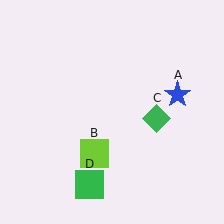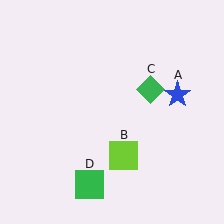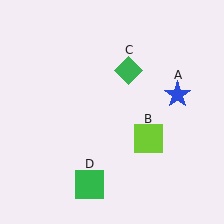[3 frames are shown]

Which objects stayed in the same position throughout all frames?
Blue star (object A) and green square (object D) remained stationary.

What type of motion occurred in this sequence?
The lime square (object B), green diamond (object C) rotated counterclockwise around the center of the scene.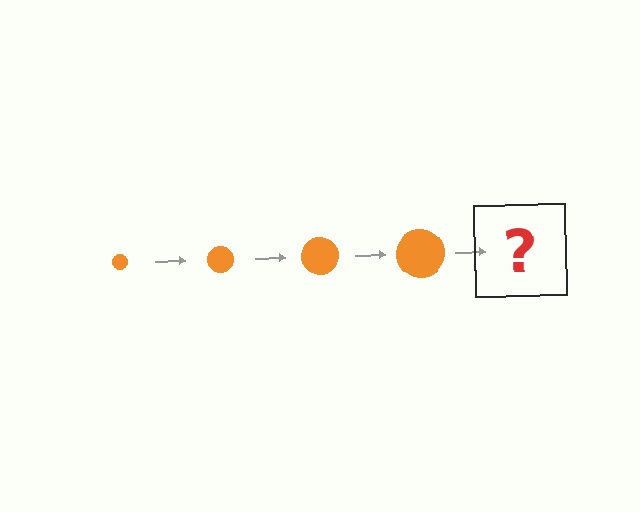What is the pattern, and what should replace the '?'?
The pattern is that the circle gets progressively larger each step. The '?' should be an orange circle, larger than the previous one.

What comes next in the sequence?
The next element should be an orange circle, larger than the previous one.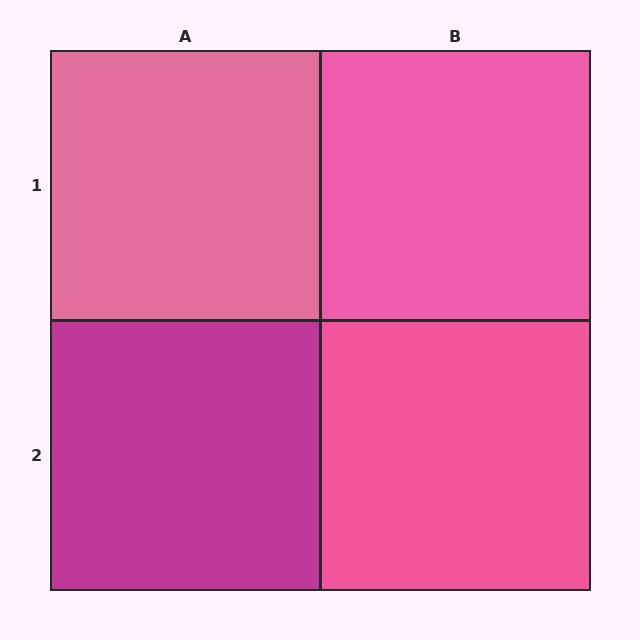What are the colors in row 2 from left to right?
Magenta, pink.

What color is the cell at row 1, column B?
Pink.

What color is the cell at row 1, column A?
Pink.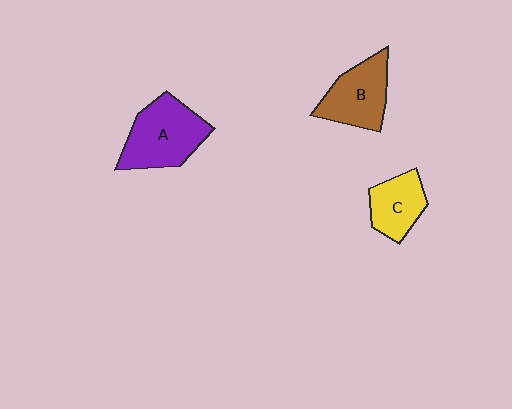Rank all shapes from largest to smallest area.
From largest to smallest: A (purple), B (brown), C (yellow).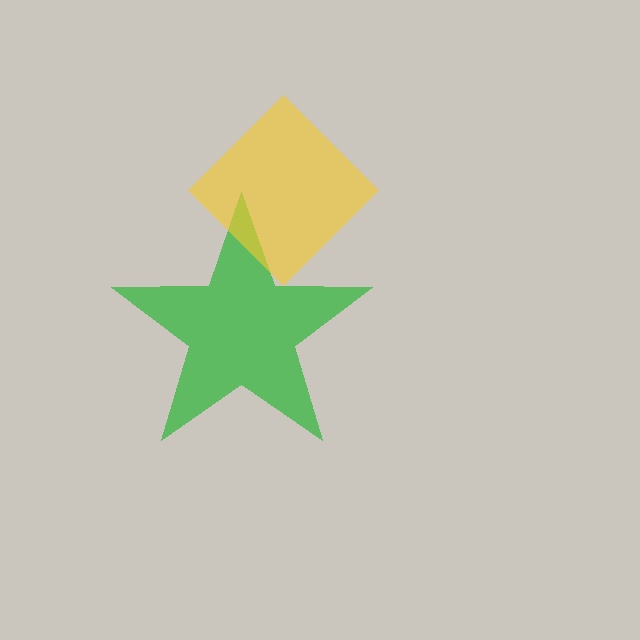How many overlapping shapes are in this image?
There are 2 overlapping shapes in the image.